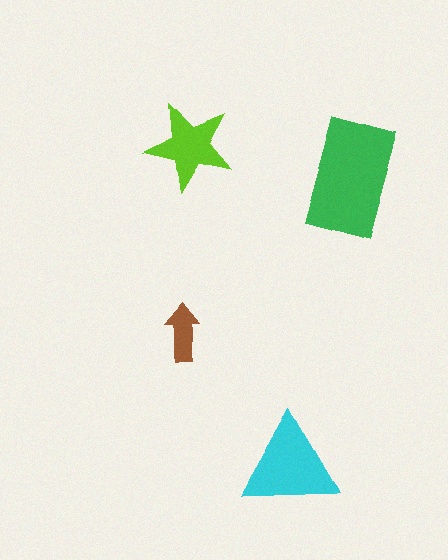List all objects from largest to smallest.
The green rectangle, the cyan triangle, the lime star, the brown arrow.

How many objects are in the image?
There are 4 objects in the image.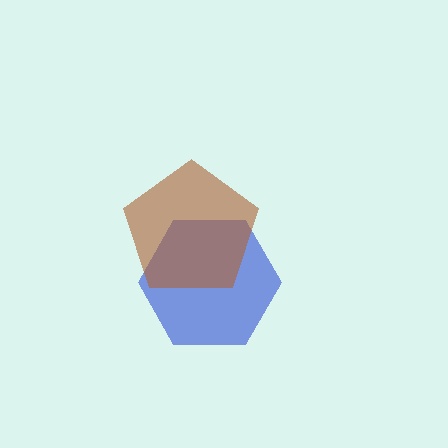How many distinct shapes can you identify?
There are 2 distinct shapes: a blue hexagon, a brown pentagon.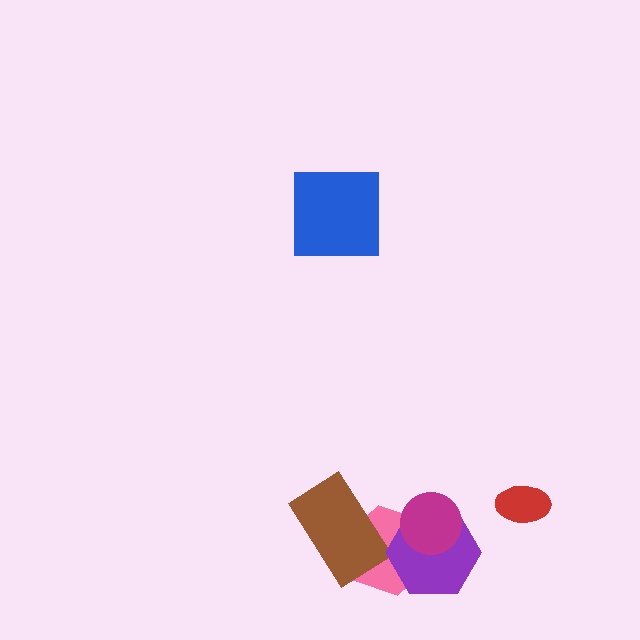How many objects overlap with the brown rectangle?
1 object overlaps with the brown rectangle.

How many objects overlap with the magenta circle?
2 objects overlap with the magenta circle.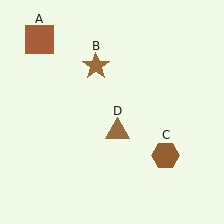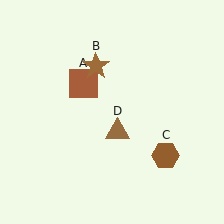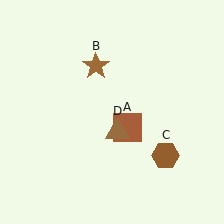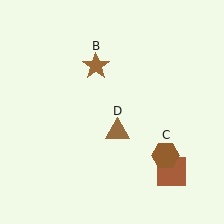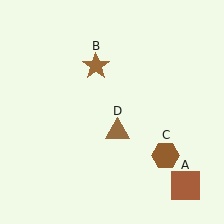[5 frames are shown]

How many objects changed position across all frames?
1 object changed position: brown square (object A).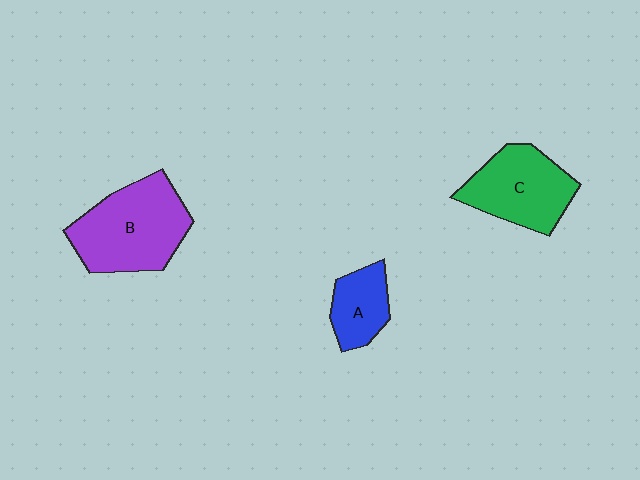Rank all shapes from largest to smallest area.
From largest to smallest: B (purple), C (green), A (blue).